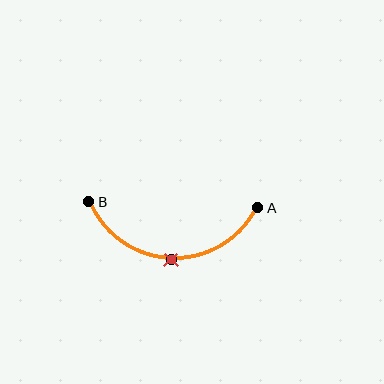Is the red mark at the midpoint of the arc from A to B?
Yes. The red mark lies on the arc at equal arc-length from both A and B — it is the arc midpoint.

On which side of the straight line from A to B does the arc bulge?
The arc bulges below the straight line connecting A and B.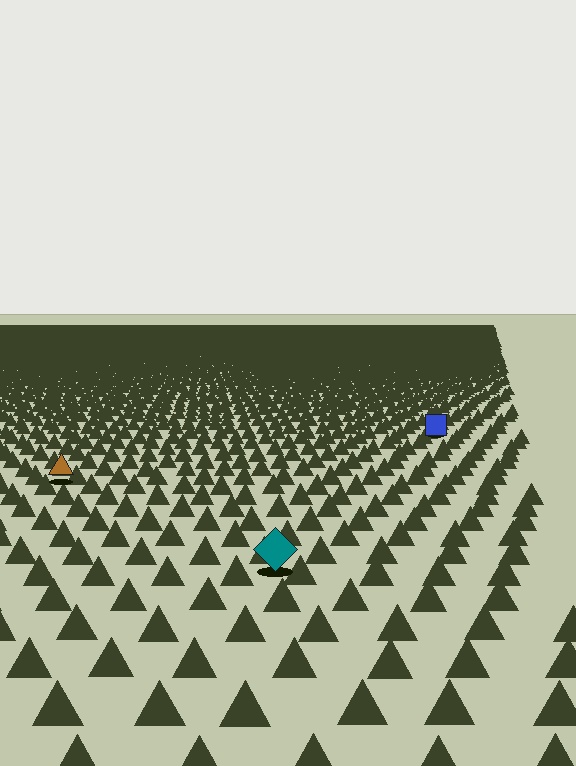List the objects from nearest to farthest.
From nearest to farthest: the teal diamond, the brown triangle, the blue square.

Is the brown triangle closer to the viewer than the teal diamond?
No. The teal diamond is closer — you can tell from the texture gradient: the ground texture is coarser near it.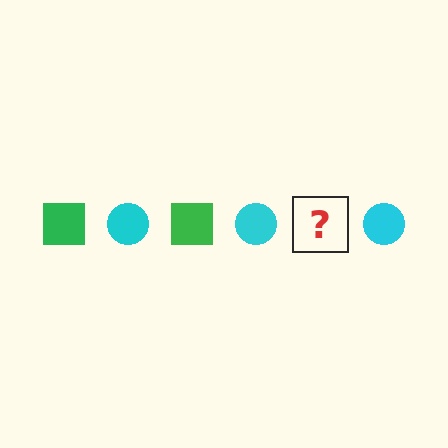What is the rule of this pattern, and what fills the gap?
The rule is that the pattern alternates between green square and cyan circle. The gap should be filled with a green square.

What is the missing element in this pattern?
The missing element is a green square.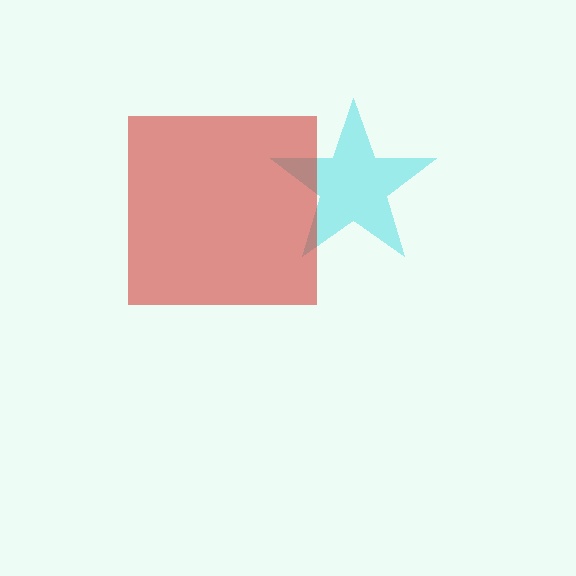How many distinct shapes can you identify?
There are 2 distinct shapes: a cyan star, a red square.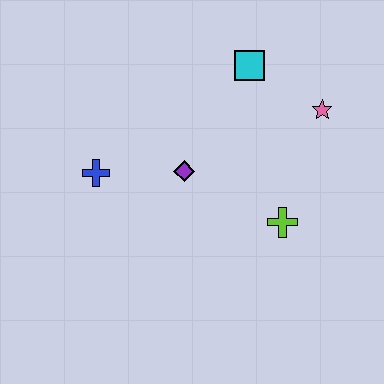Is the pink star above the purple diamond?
Yes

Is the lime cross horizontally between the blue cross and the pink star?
Yes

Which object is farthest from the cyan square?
The blue cross is farthest from the cyan square.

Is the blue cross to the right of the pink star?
No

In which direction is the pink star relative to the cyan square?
The pink star is to the right of the cyan square.